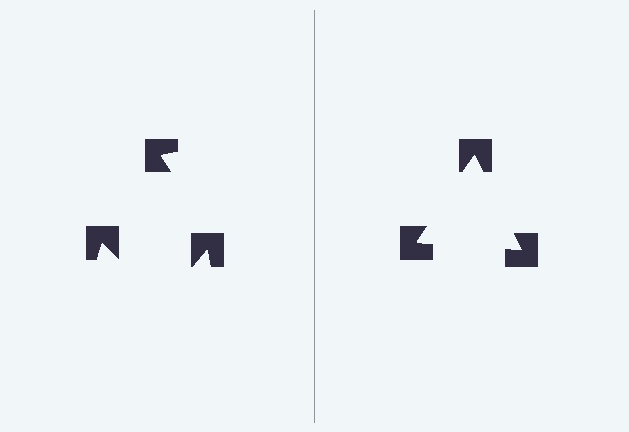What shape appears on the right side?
An illusory triangle.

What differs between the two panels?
The notched squares are positioned identically on both sides; only the wedge orientations differ. On the right they align to a triangle; on the left they are misaligned.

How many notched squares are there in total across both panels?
6 — 3 on each side.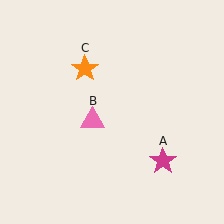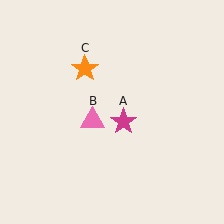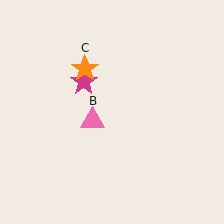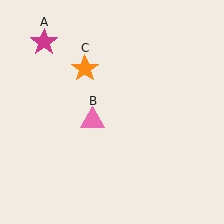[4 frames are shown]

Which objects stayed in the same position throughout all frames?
Pink triangle (object B) and orange star (object C) remained stationary.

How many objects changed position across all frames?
1 object changed position: magenta star (object A).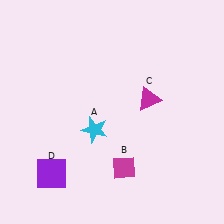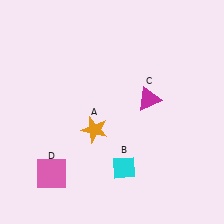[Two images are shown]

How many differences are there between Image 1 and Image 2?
There are 3 differences between the two images.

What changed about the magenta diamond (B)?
In Image 1, B is magenta. In Image 2, it changed to cyan.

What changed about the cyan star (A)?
In Image 1, A is cyan. In Image 2, it changed to orange.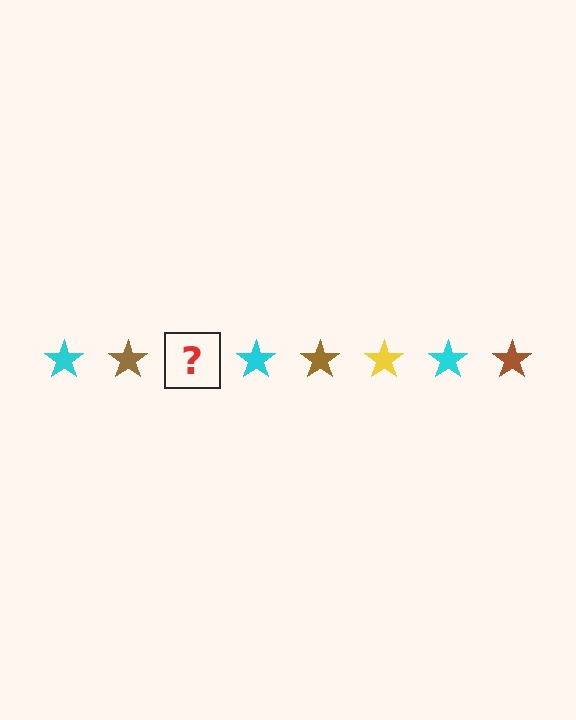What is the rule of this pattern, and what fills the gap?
The rule is that the pattern cycles through cyan, brown, yellow stars. The gap should be filled with a yellow star.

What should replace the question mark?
The question mark should be replaced with a yellow star.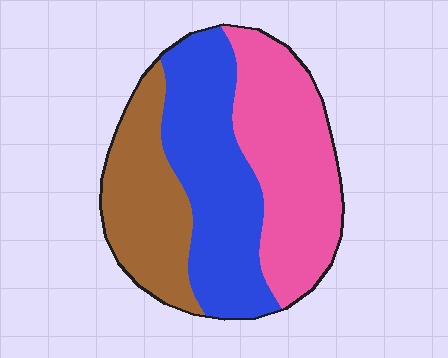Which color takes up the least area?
Brown, at roughly 25%.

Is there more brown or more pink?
Pink.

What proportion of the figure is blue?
Blue covers 37% of the figure.